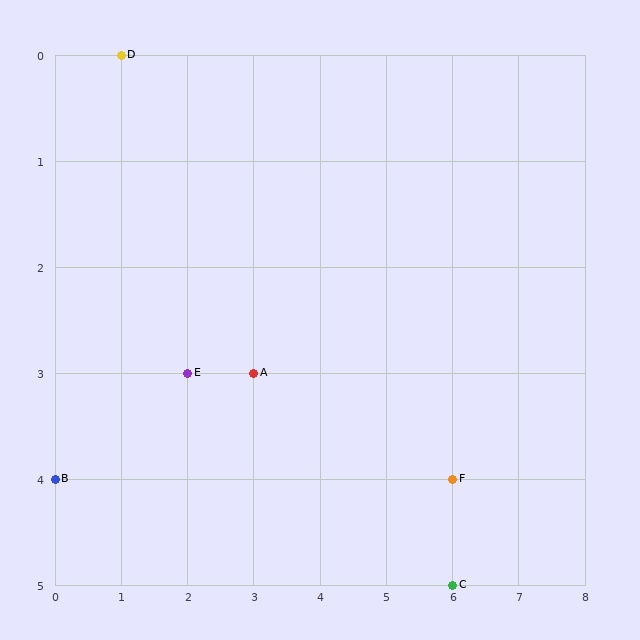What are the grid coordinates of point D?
Point D is at grid coordinates (1, 0).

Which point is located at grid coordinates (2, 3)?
Point E is at (2, 3).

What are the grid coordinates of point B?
Point B is at grid coordinates (0, 4).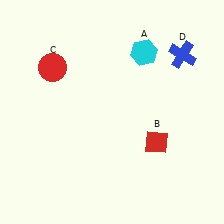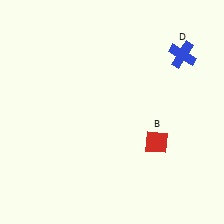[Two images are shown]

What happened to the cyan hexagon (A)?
The cyan hexagon (A) was removed in Image 2. It was in the top-right area of Image 1.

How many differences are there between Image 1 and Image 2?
There are 2 differences between the two images.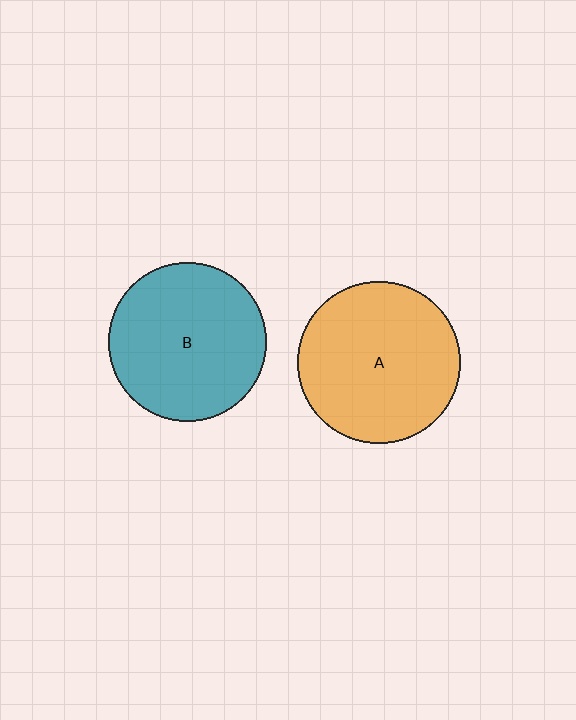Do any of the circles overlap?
No, none of the circles overlap.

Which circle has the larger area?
Circle A (orange).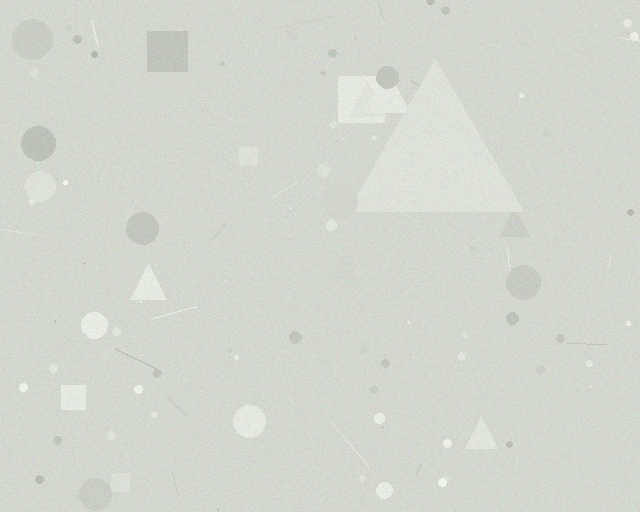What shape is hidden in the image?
A triangle is hidden in the image.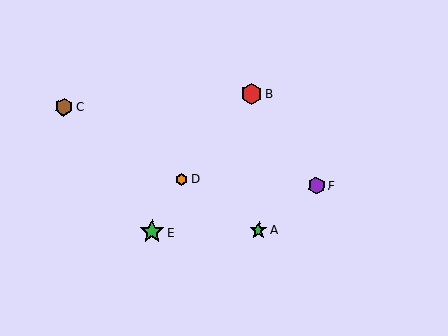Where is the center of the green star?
The center of the green star is at (152, 232).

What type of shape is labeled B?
Shape B is a red hexagon.